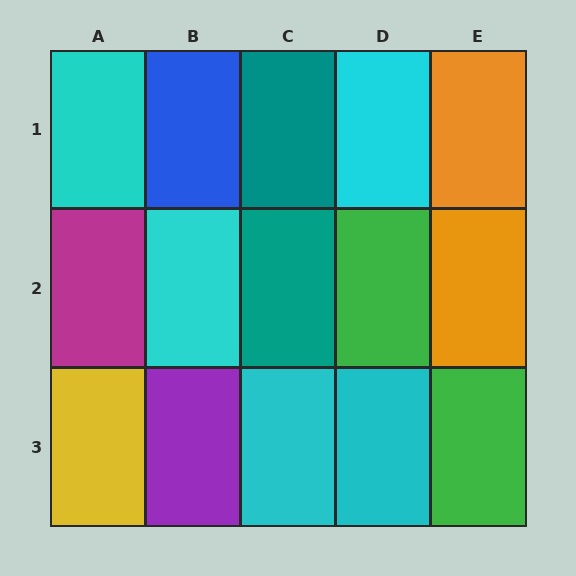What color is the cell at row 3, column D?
Cyan.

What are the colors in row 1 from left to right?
Cyan, blue, teal, cyan, orange.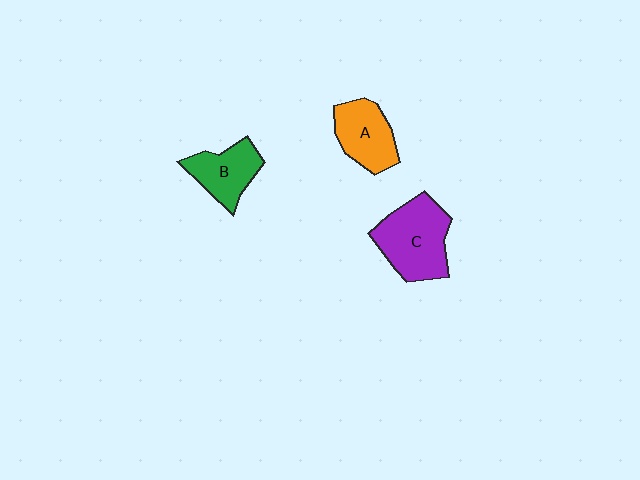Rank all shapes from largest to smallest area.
From largest to smallest: C (purple), A (orange), B (green).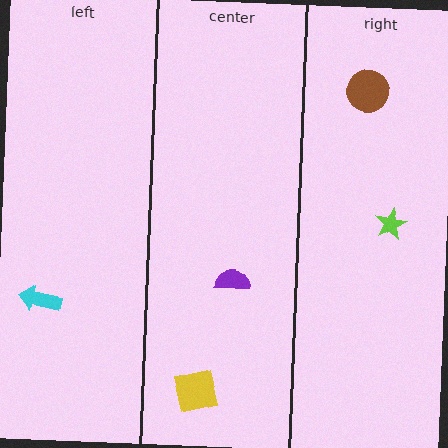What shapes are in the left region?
The cyan arrow.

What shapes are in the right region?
The brown circle, the lime star.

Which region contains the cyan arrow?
The left region.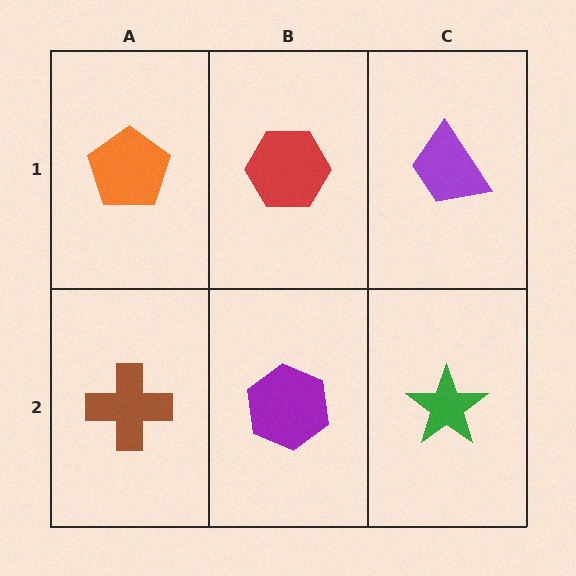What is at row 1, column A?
An orange pentagon.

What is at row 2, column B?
A purple hexagon.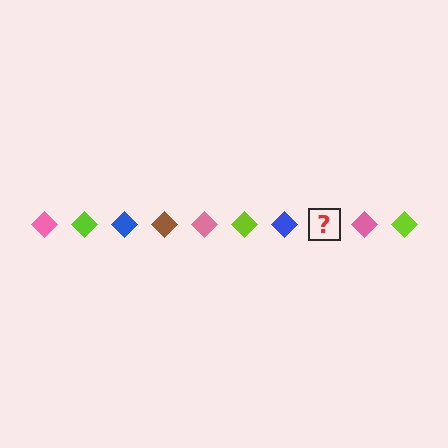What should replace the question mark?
The question mark should be replaced with a brown diamond.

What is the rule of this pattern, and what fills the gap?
The rule is that the pattern cycles through pink, lime, blue, brown diamonds. The gap should be filled with a brown diamond.